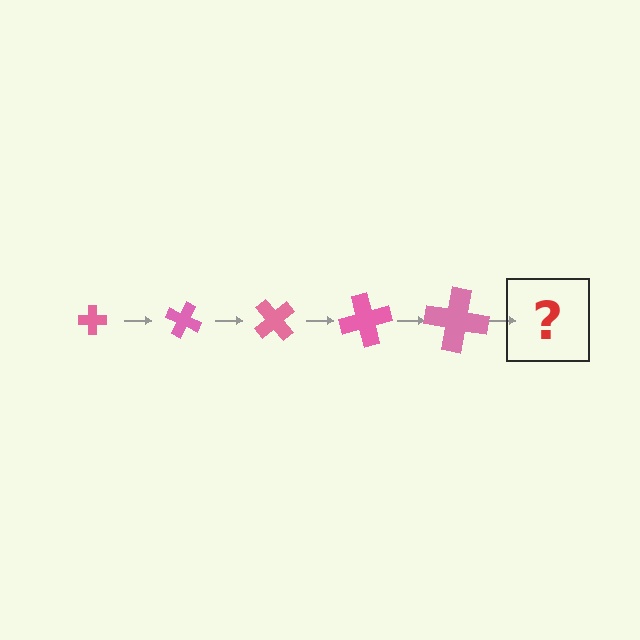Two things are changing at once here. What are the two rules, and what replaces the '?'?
The two rules are that the cross grows larger each step and it rotates 25 degrees each step. The '?' should be a cross, larger than the previous one and rotated 125 degrees from the start.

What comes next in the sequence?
The next element should be a cross, larger than the previous one and rotated 125 degrees from the start.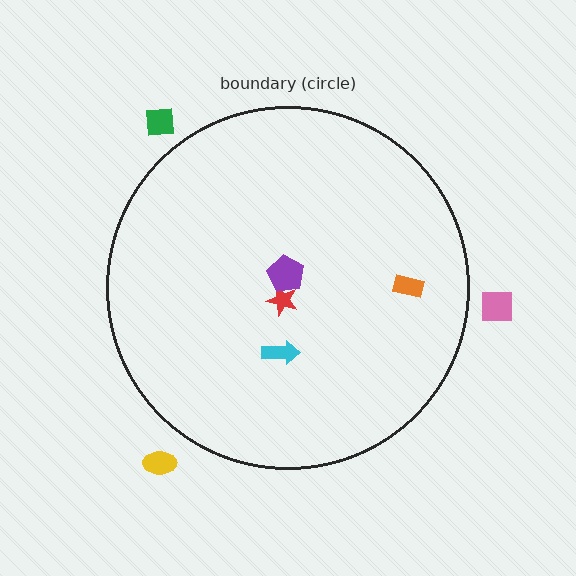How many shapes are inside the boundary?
4 inside, 3 outside.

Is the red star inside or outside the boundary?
Inside.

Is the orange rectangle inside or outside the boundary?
Inside.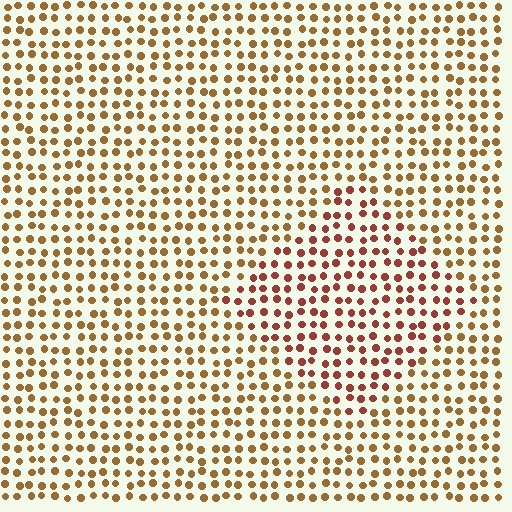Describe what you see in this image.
The image is filled with small brown elements in a uniform arrangement. A diamond-shaped region is visible where the elements are tinted to a slightly different hue, forming a subtle color boundary.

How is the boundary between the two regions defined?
The boundary is defined purely by a slight shift in hue (about 32 degrees). Spacing, size, and orientation are identical on both sides.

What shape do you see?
I see a diamond.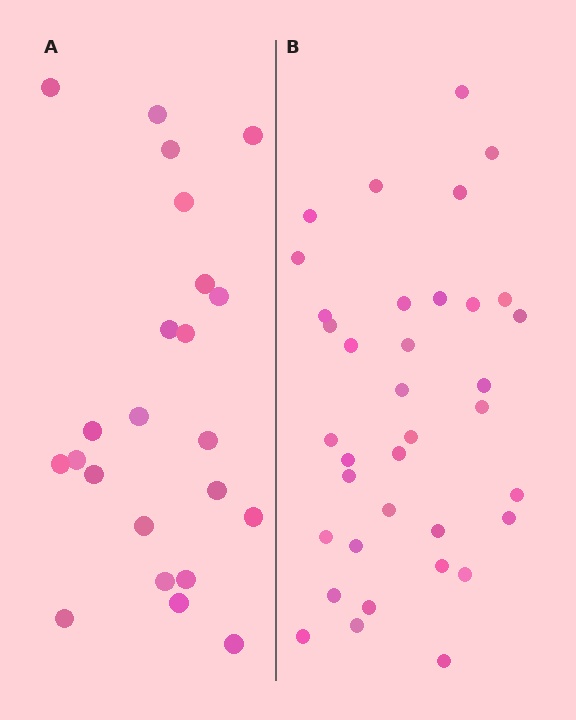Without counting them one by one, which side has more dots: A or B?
Region B (the right region) has more dots.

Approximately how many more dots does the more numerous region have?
Region B has approximately 15 more dots than region A.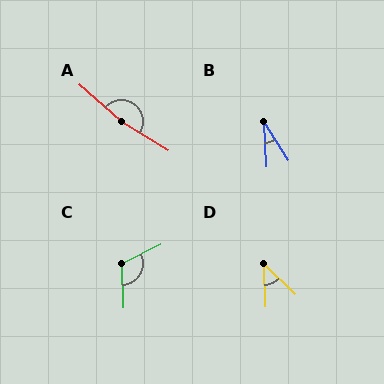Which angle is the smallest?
B, at approximately 30 degrees.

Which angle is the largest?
A, at approximately 170 degrees.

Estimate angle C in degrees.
Approximately 114 degrees.